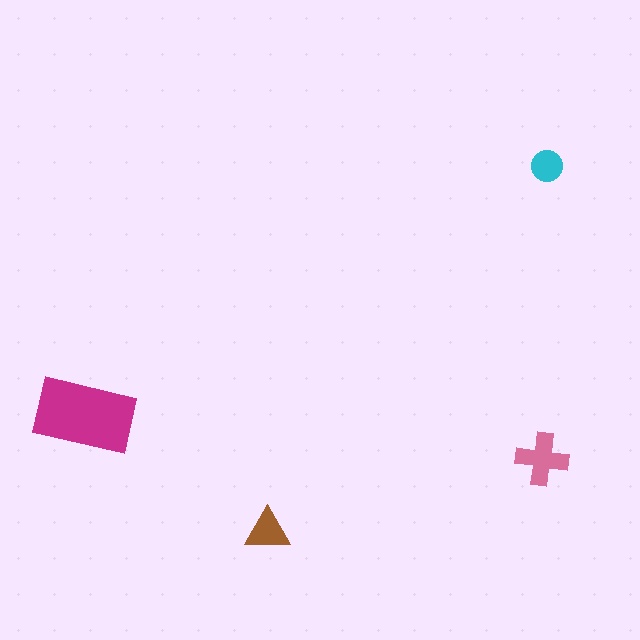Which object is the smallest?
The cyan circle.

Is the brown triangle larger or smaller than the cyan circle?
Larger.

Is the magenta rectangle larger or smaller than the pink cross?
Larger.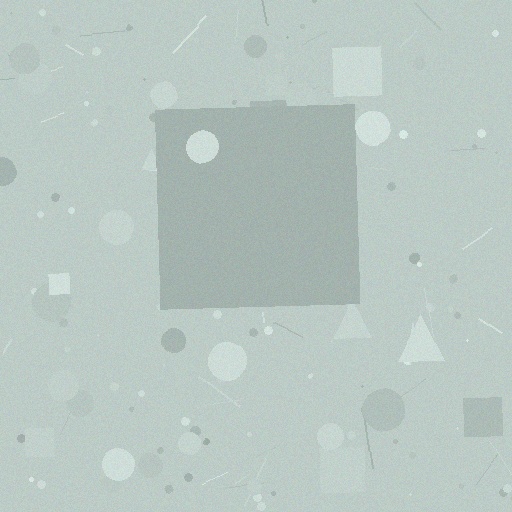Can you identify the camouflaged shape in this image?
The camouflaged shape is a square.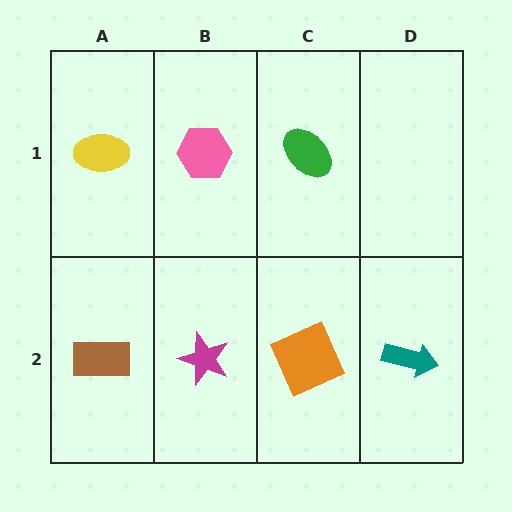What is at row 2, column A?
A brown rectangle.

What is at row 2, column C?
An orange square.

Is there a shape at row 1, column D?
No, that cell is empty.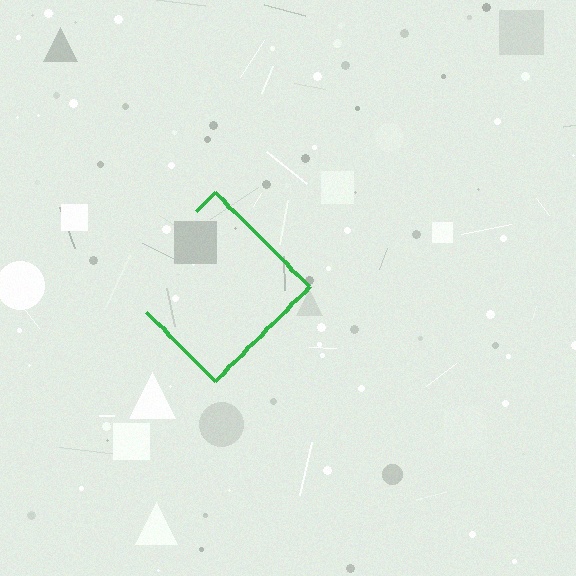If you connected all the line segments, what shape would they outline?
They would outline a diamond.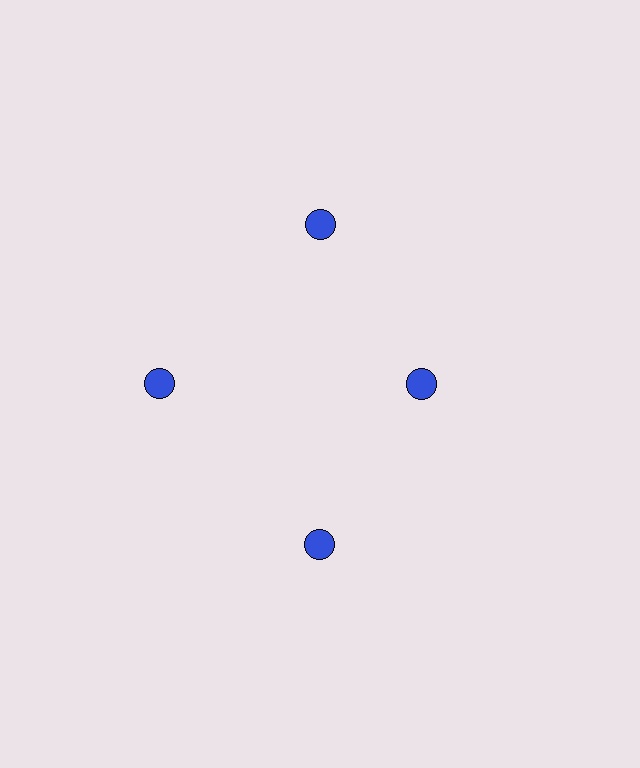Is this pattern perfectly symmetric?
No. The 4 blue circles are arranged in a ring, but one element near the 3 o'clock position is pulled inward toward the center, breaking the 4-fold rotational symmetry.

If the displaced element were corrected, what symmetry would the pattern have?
It would have 4-fold rotational symmetry — the pattern would map onto itself every 90 degrees.